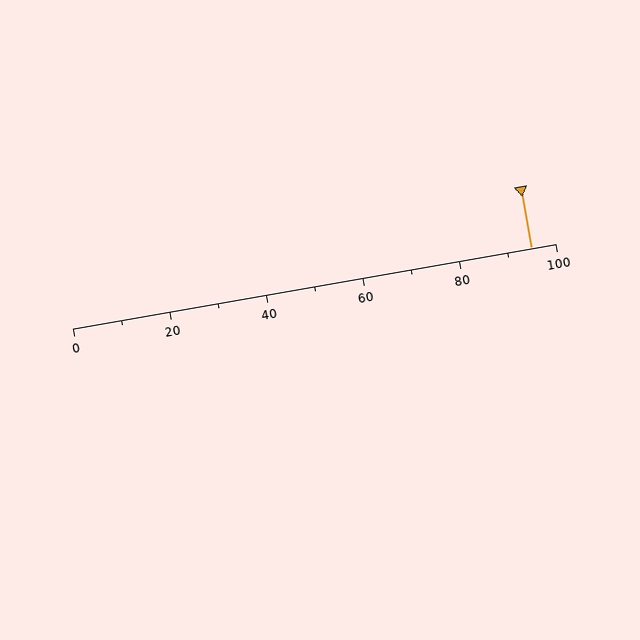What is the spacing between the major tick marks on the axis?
The major ticks are spaced 20 apart.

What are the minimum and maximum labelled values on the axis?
The axis runs from 0 to 100.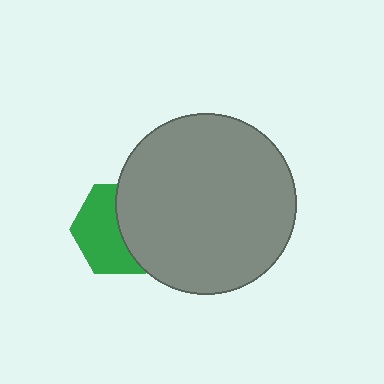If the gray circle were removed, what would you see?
You would see the complete green hexagon.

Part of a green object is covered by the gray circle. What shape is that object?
It is a hexagon.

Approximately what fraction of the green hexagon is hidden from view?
Roughly 47% of the green hexagon is hidden behind the gray circle.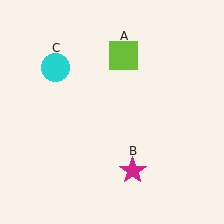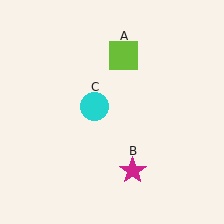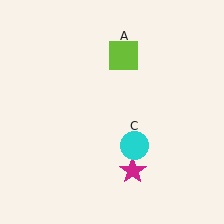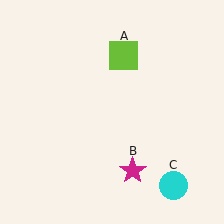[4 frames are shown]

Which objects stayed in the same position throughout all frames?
Lime square (object A) and magenta star (object B) remained stationary.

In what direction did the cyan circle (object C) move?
The cyan circle (object C) moved down and to the right.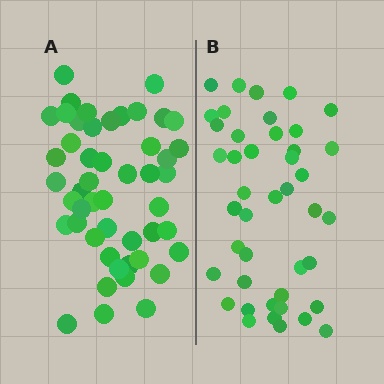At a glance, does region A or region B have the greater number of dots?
Region A (the left region) has more dots.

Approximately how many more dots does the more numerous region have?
Region A has about 6 more dots than region B.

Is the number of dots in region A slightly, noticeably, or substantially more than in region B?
Region A has only slightly more — the two regions are fairly close. The ratio is roughly 1.1 to 1.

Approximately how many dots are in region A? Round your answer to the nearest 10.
About 50 dots. (The exact count is 49, which rounds to 50.)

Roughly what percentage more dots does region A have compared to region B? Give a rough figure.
About 15% more.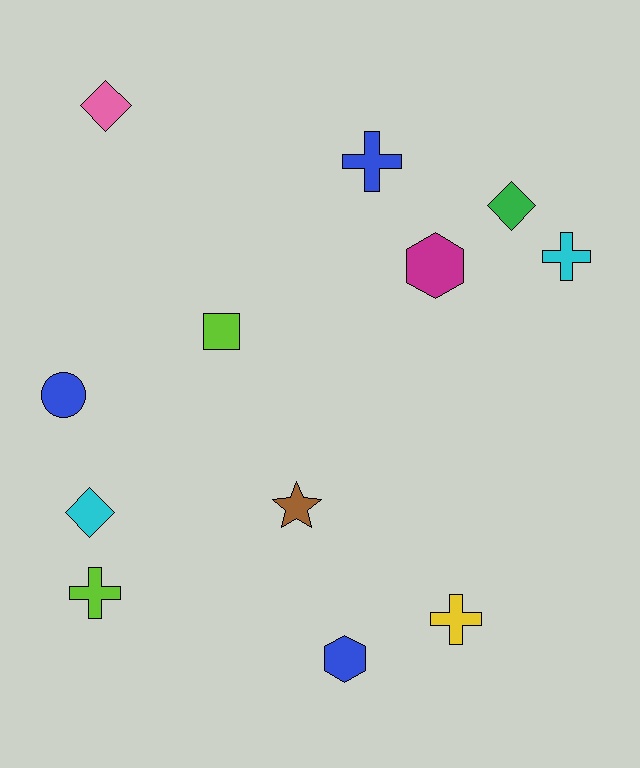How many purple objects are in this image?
There are no purple objects.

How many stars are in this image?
There is 1 star.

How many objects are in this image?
There are 12 objects.